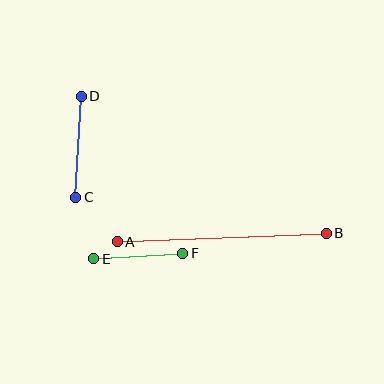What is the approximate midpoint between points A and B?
The midpoint is at approximately (222, 238) pixels.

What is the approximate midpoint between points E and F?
The midpoint is at approximately (138, 256) pixels.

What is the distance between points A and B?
The distance is approximately 209 pixels.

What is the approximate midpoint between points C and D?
The midpoint is at approximately (79, 147) pixels.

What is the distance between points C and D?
The distance is approximately 101 pixels.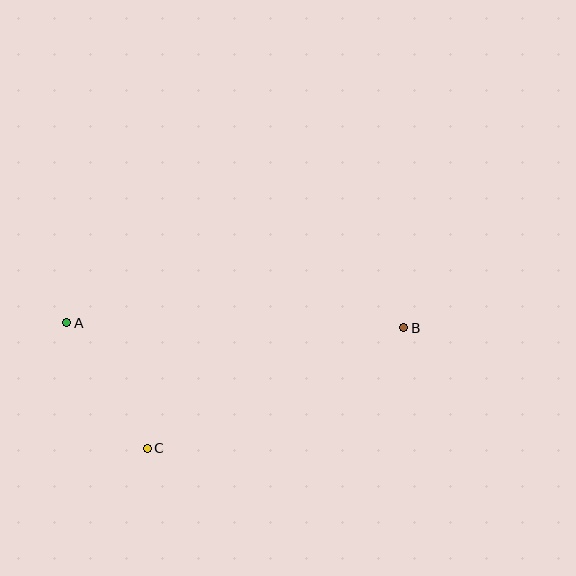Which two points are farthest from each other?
Points A and B are farthest from each other.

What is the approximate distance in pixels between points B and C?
The distance between B and C is approximately 284 pixels.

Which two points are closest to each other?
Points A and C are closest to each other.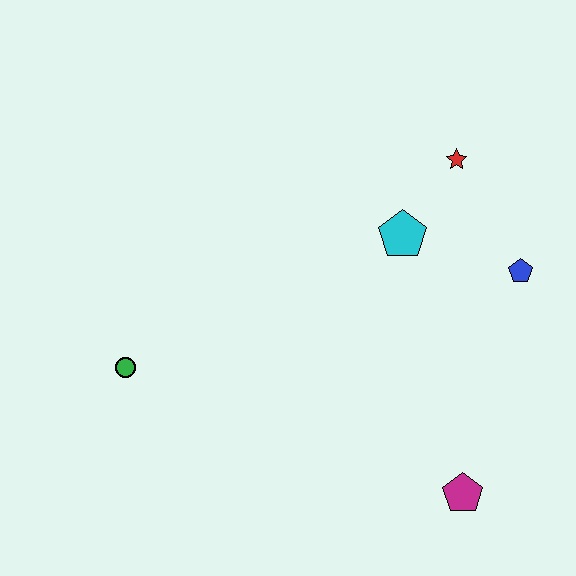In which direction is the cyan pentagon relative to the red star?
The cyan pentagon is below the red star.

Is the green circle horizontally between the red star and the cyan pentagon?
No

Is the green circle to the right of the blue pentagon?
No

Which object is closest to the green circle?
The cyan pentagon is closest to the green circle.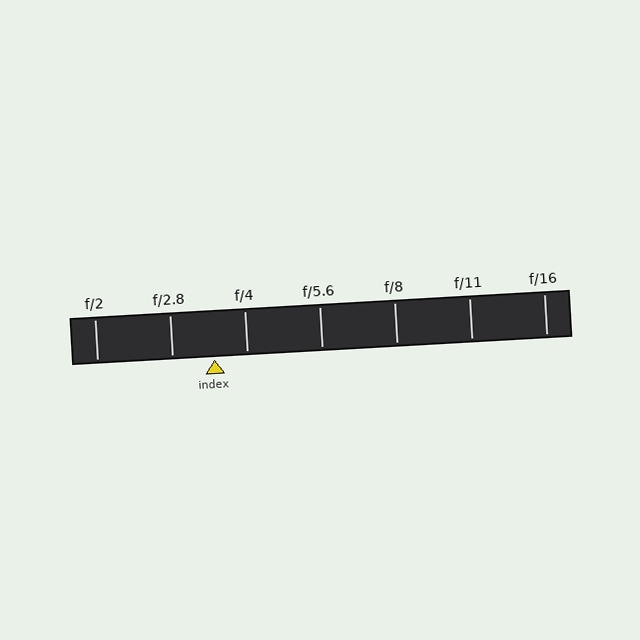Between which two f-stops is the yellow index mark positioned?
The index mark is between f/2.8 and f/4.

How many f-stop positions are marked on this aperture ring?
There are 7 f-stop positions marked.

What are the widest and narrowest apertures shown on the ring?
The widest aperture shown is f/2 and the narrowest is f/16.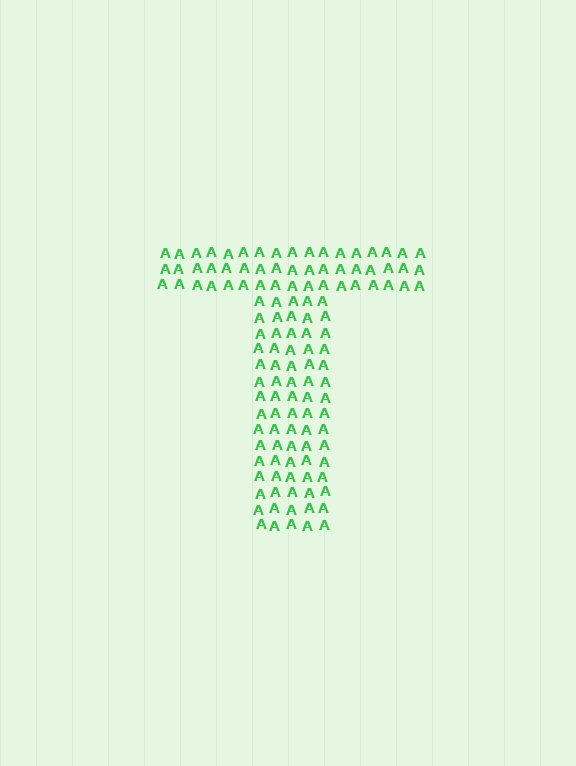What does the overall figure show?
The overall figure shows the letter T.